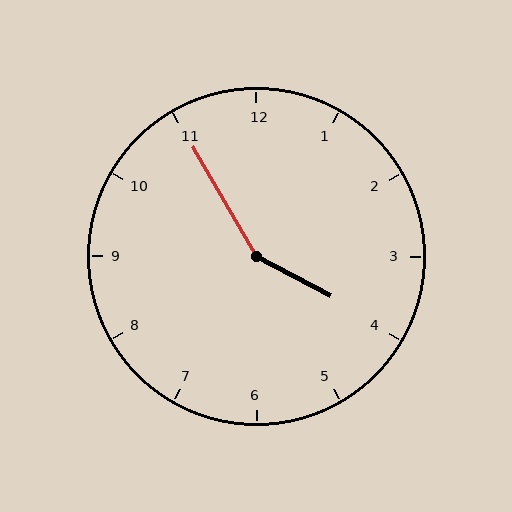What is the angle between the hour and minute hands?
Approximately 148 degrees.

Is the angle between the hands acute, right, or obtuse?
It is obtuse.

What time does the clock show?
3:55.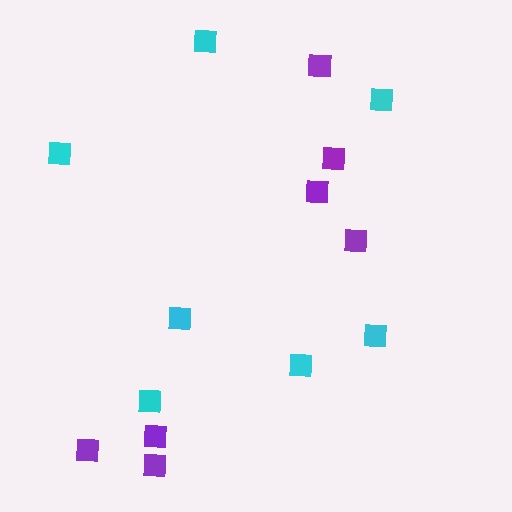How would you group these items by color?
There are 2 groups: one group of purple squares (7) and one group of cyan squares (7).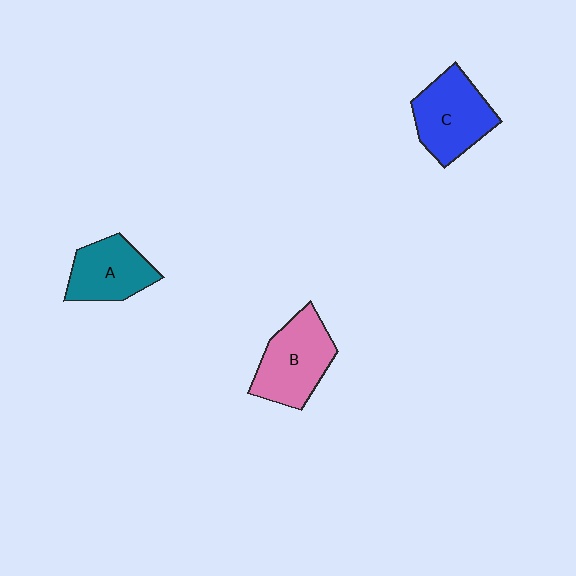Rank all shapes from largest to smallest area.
From largest to smallest: B (pink), C (blue), A (teal).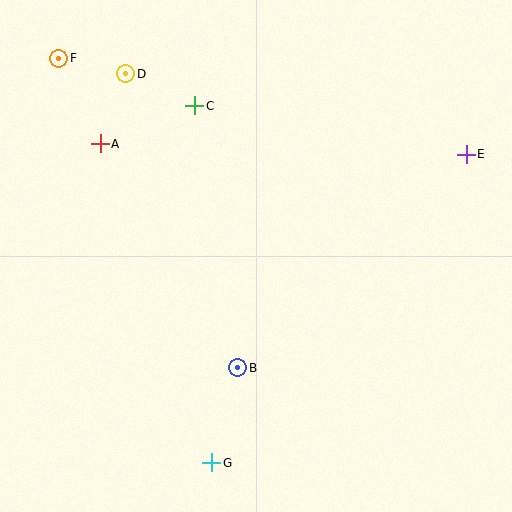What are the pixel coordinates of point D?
Point D is at (126, 74).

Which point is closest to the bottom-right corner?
Point G is closest to the bottom-right corner.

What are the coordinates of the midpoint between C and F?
The midpoint between C and F is at (127, 82).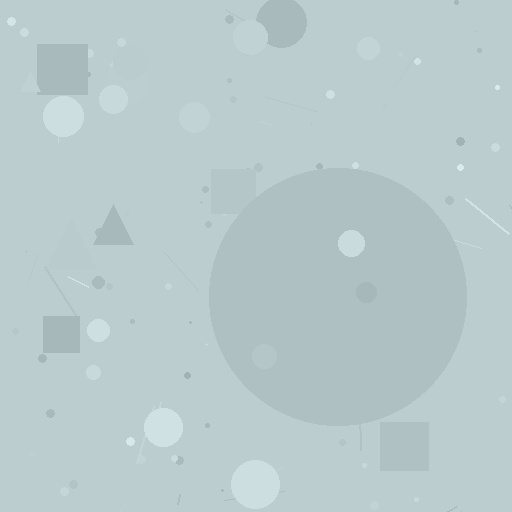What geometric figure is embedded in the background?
A circle is embedded in the background.